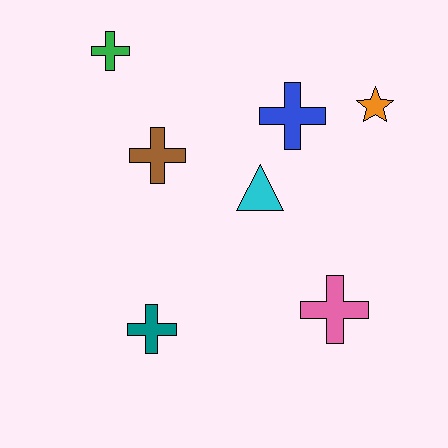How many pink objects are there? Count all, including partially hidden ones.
There is 1 pink object.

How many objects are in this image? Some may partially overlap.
There are 7 objects.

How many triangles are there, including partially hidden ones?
There is 1 triangle.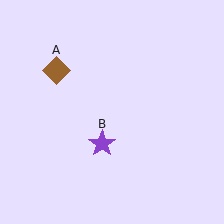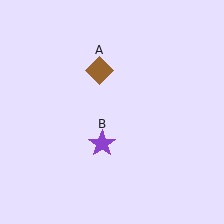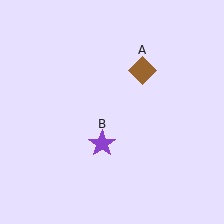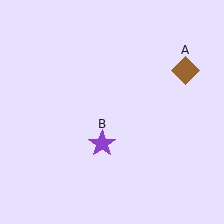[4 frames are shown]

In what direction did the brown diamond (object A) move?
The brown diamond (object A) moved right.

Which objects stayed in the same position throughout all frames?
Purple star (object B) remained stationary.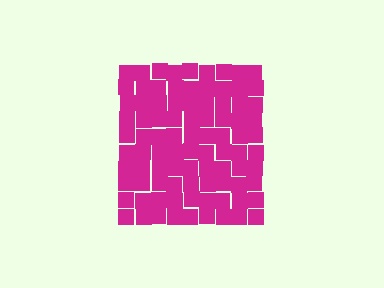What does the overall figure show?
The overall figure shows a square.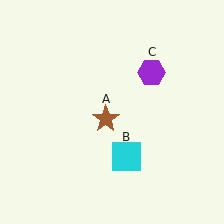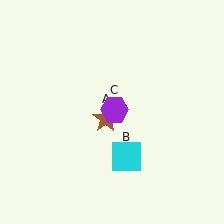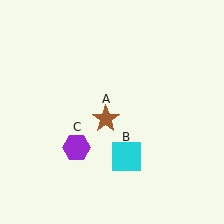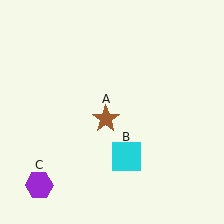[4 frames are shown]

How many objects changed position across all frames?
1 object changed position: purple hexagon (object C).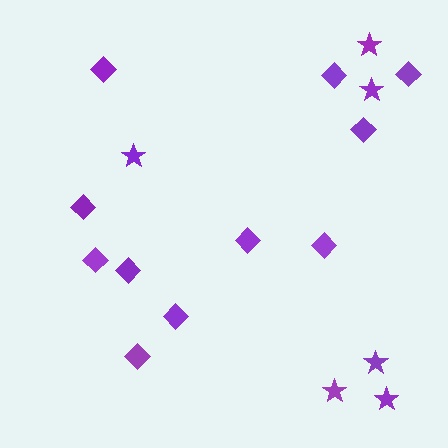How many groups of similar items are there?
There are 2 groups: one group of stars (6) and one group of diamonds (11).